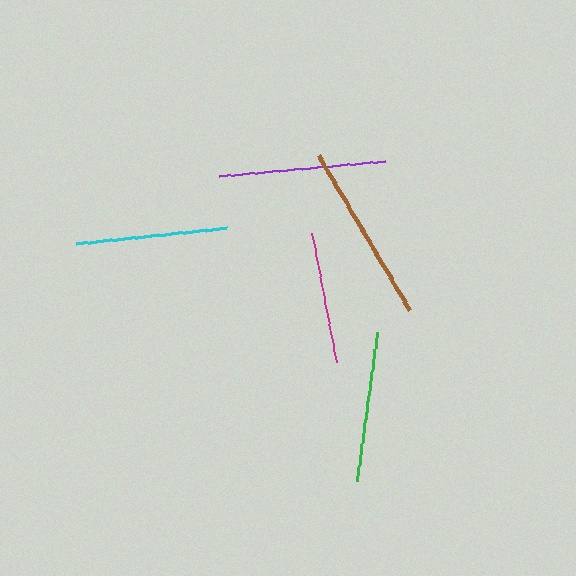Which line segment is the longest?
The brown line is the longest at approximately 180 pixels.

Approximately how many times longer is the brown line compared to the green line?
The brown line is approximately 1.2 times the length of the green line.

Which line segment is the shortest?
The magenta line is the shortest at approximately 132 pixels.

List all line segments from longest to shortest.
From longest to shortest: brown, purple, cyan, green, magenta.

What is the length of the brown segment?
The brown segment is approximately 180 pixels long.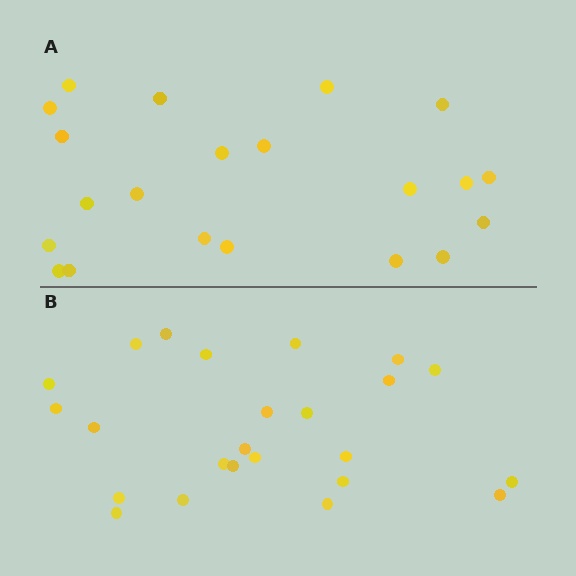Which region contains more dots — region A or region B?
Region B (the bottom region) has more dots.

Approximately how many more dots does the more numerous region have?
Region B has just a few more — roughly 2 or 3 more dots than region A.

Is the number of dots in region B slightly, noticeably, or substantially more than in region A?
Region B has only slightly more — the two regions are fairly close. The ratio is roughly 1.1 to 1.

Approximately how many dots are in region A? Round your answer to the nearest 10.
About 20 dots. (The exact count is 21, which rounds to 20.)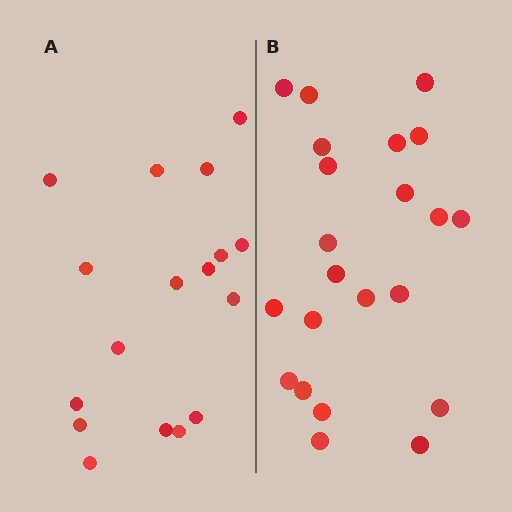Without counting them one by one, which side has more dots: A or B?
Region B (the right region) has more dots.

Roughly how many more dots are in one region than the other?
Region B has about 5 more dots than region A.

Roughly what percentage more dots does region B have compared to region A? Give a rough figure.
About 30% more.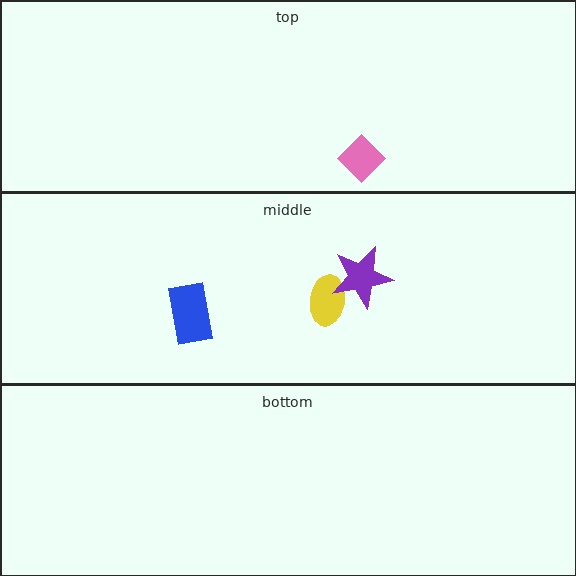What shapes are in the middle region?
The yellow ellipse, the purple star, the blue rectangle.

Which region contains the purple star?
The middle region.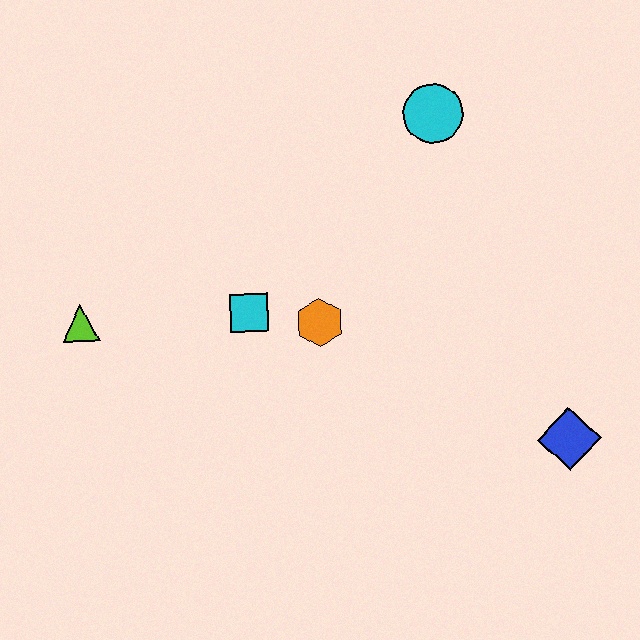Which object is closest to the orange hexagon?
The cyan square is closest to the orange hexagon.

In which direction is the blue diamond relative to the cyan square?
The blue diamond is to the right of the cyan square.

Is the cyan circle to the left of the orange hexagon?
No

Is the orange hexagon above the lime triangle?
No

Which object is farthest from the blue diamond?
The lime triangle is farthest from the blue diamond.